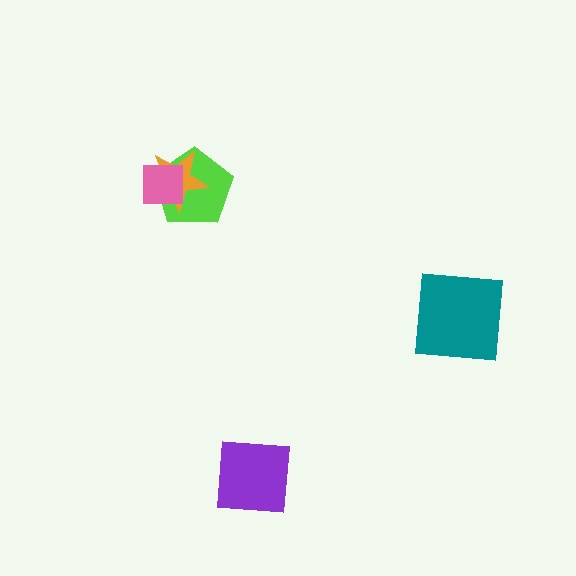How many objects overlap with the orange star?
2 objects overlap with the orange star.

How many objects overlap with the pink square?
2 objects overlap with the pink square.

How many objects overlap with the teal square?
0 objects overlap with the teal square.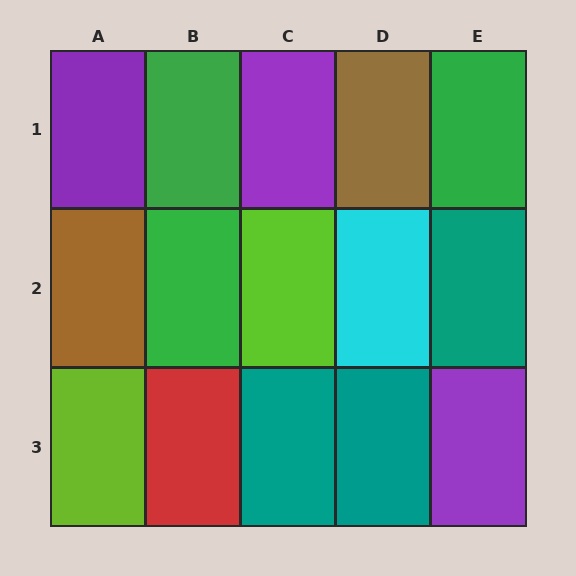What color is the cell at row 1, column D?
Brown.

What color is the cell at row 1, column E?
Green.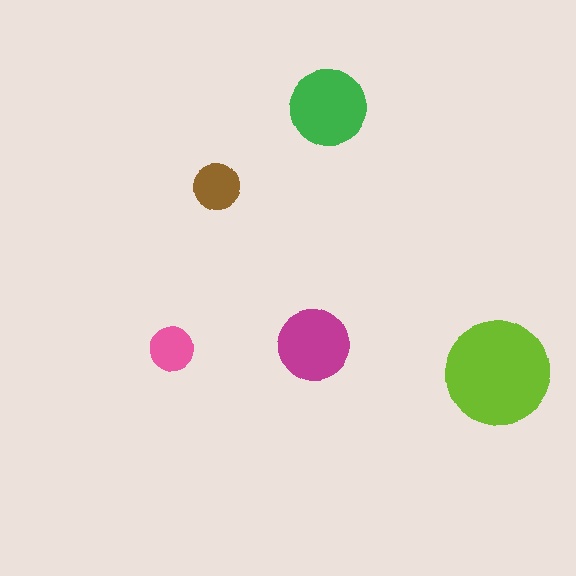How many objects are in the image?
There are 5 objects in the image.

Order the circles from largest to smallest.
the lime one, the green one, the magenta one, the brown one, the pink one.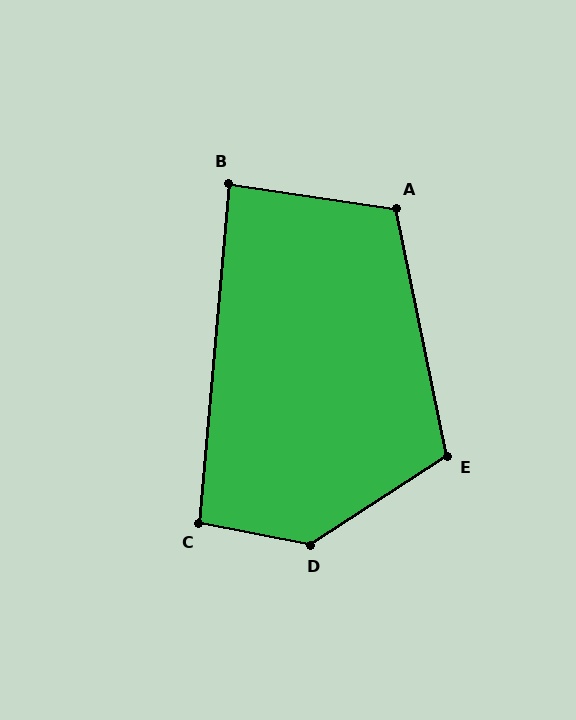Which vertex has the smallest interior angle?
B, at approximately 87 degrees.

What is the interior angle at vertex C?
Approximately 96 degrees (obtuse).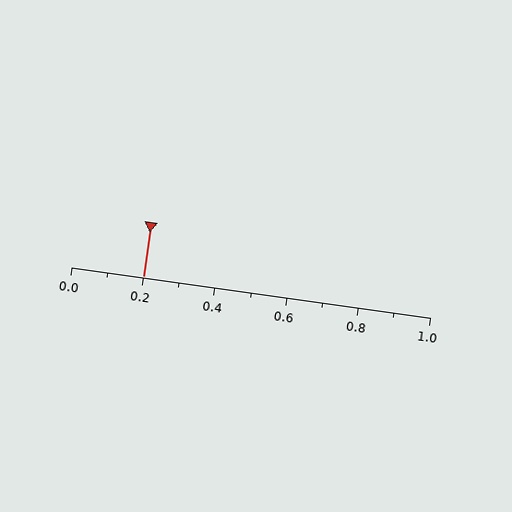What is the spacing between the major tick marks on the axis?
The major ticks are spaced 0.2 apart.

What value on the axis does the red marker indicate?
The marker indicates approximately 0.2.